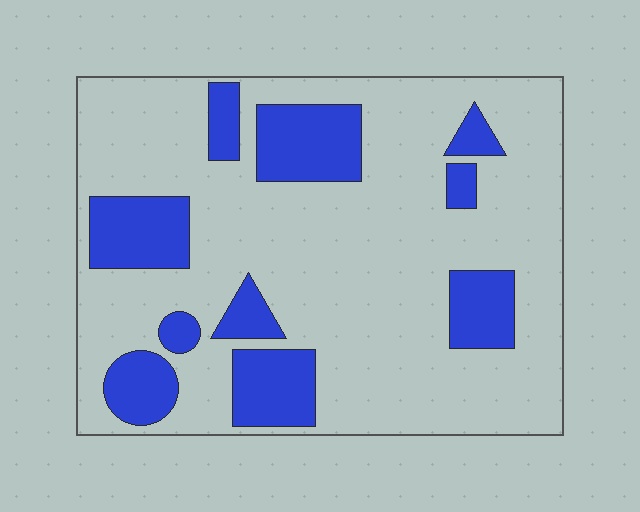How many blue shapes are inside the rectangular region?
10.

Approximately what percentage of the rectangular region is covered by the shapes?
Approximately 25%.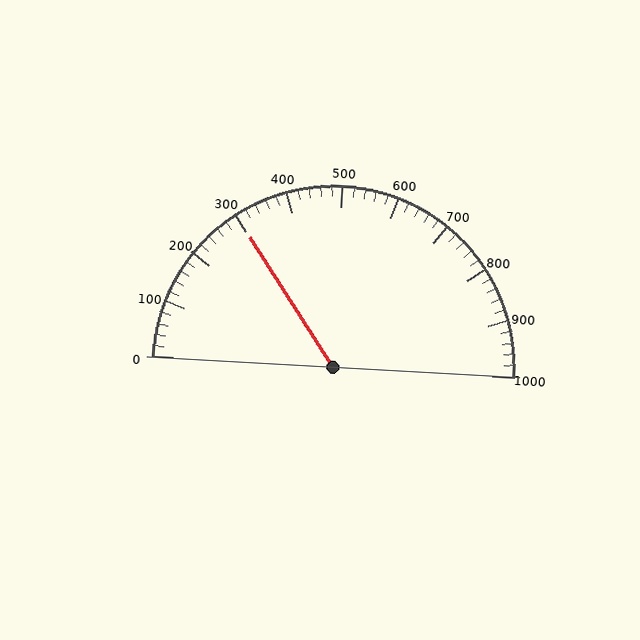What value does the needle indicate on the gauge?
The needle indicates approximately 300.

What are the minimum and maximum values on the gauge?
The gauge ranges from 0 to 1000.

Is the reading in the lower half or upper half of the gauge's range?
The reading is in the lower half of the range (0 to 1000).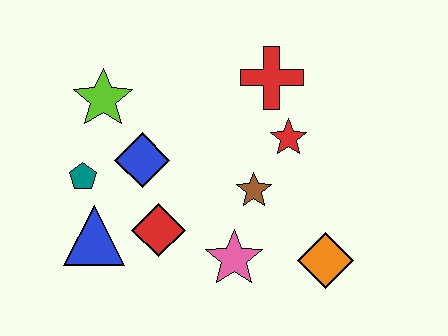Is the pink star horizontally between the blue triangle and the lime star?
No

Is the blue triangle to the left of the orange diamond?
Yes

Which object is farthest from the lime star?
The orange diamond is farthest from the lime star.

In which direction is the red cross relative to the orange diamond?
The red cross is above the orange diamond.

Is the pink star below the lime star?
Yes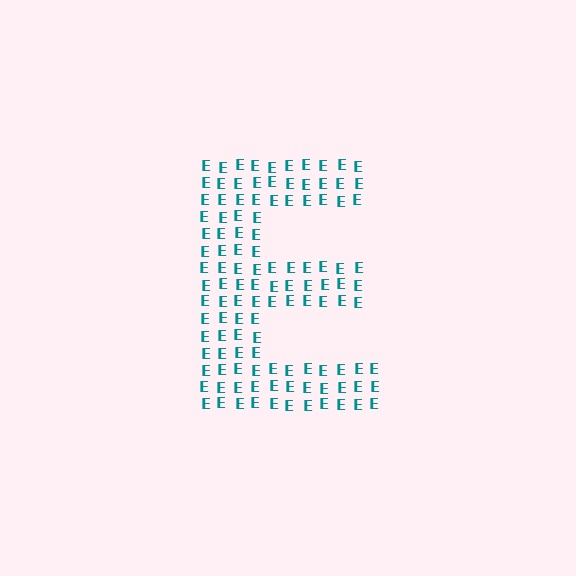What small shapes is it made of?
It is made of small letter E's.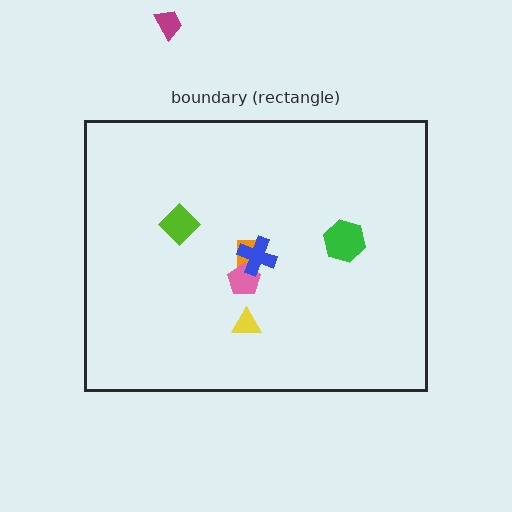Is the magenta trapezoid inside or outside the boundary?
Outside.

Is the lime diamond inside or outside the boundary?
Inside.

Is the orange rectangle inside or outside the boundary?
Inside.